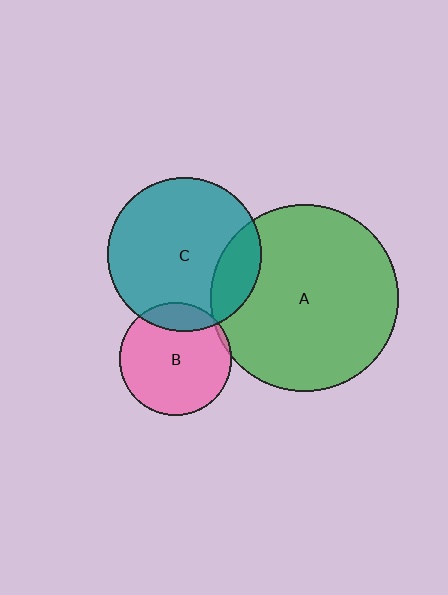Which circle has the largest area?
Circle A (green).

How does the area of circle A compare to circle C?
Approximately 1.5 times.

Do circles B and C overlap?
Yes.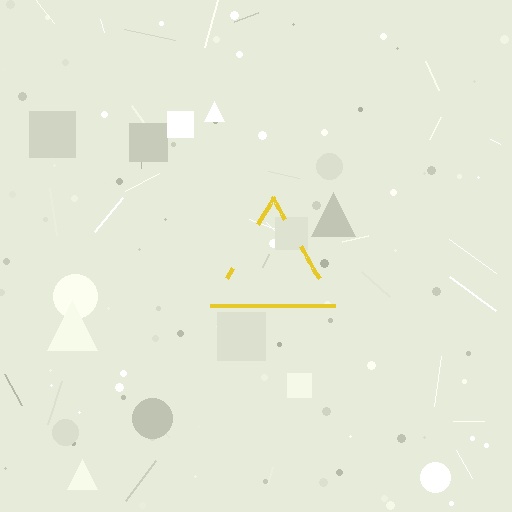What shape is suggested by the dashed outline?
The dashed outline suggests a triangle.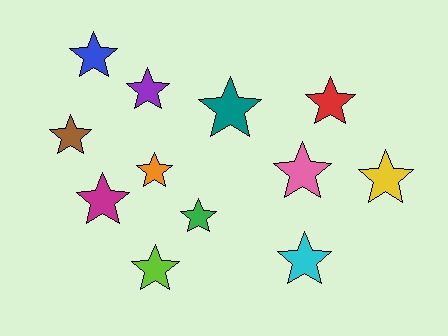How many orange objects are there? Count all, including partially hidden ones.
There is 1 orange object.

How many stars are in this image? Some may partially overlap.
There are 12 stars.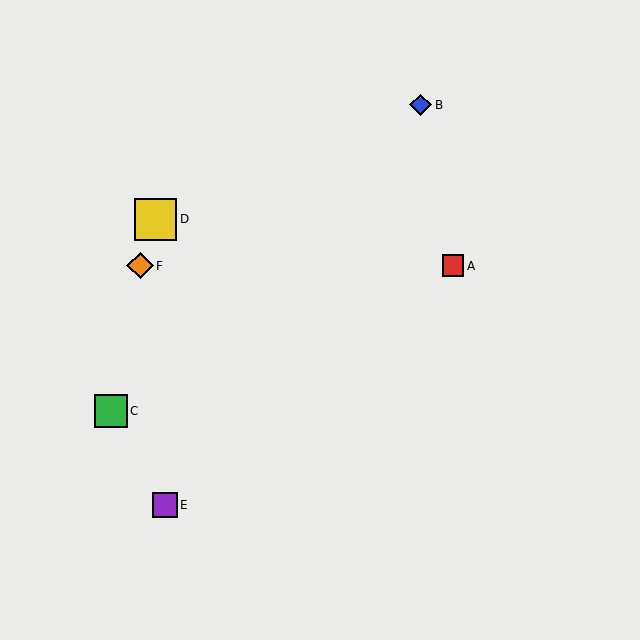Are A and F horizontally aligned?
Yes, both are at y≈266.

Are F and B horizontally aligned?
No, F is at y≈266 and B is at y≈105.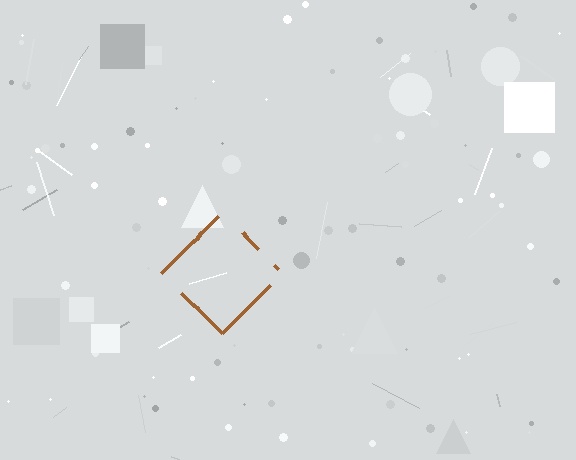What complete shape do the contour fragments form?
The contour fragments form a diamond.